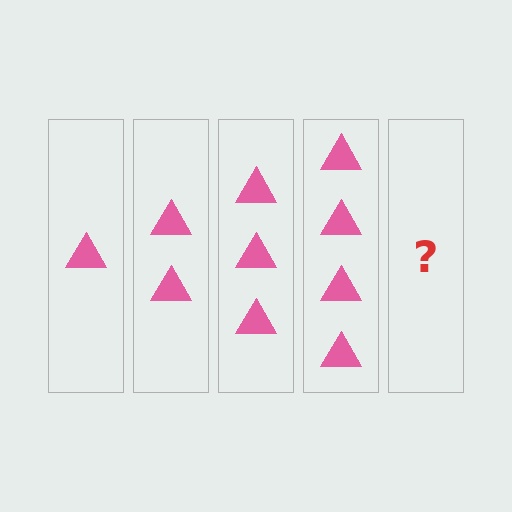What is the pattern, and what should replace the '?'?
The pattern is that each step adds one more triangle. The '?' should be 5 triangles.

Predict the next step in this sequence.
The next step is 5 triangles.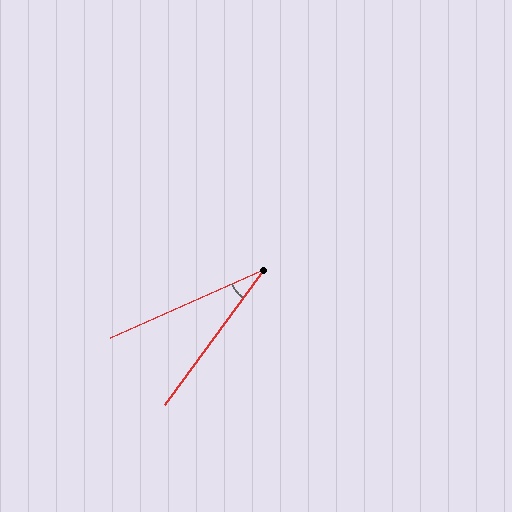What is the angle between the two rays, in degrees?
Approximately 30 degrees.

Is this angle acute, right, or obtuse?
It is acute.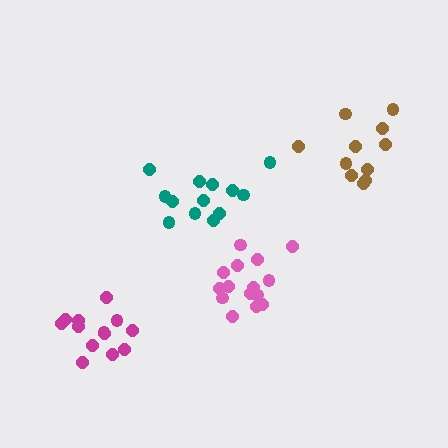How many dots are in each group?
Group 1: 13 dots, Group 2: 13 dots, Group 3: 11 dots, Group 4: 15 dots (52 total).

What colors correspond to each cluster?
The clusters are colored: teal, magenta, brown, pink.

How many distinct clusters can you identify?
There are 4 distinct clusters.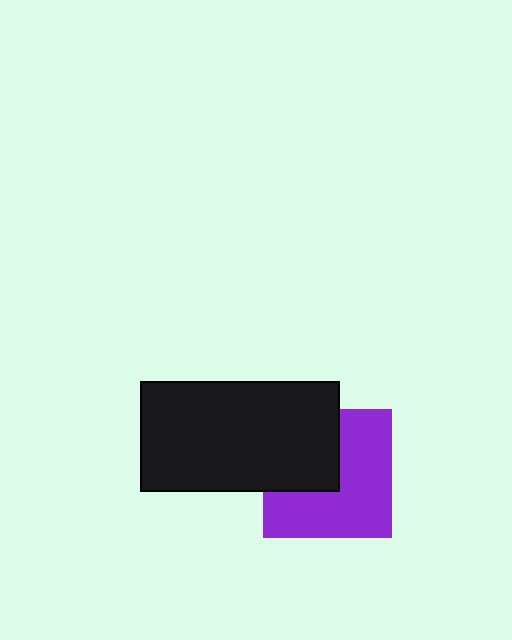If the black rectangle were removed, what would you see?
You would see the complete purple square.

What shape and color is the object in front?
The object in front is a black rectangle.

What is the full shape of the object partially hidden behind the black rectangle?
The partially hidden object is a purple square.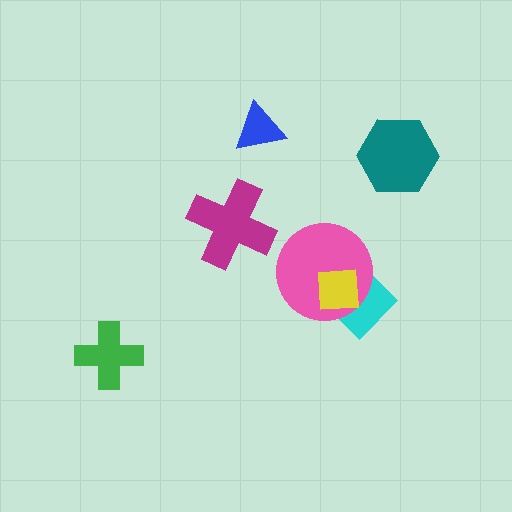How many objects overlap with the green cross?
0 objects overlap with the green cross.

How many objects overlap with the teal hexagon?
0 objects overlap with the teal hexagon.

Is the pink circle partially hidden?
Yes, it is partially covered by another shape.